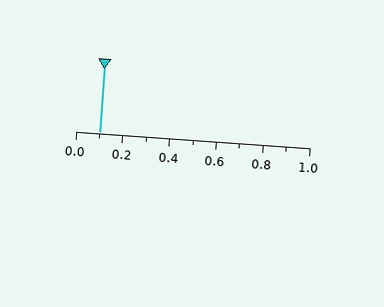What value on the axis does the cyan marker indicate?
The marker indicates approximately 0.1.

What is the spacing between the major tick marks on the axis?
The major ticks are spaced 0.2 apart.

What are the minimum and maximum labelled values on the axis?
The axis runs from 0.0 to 1.0.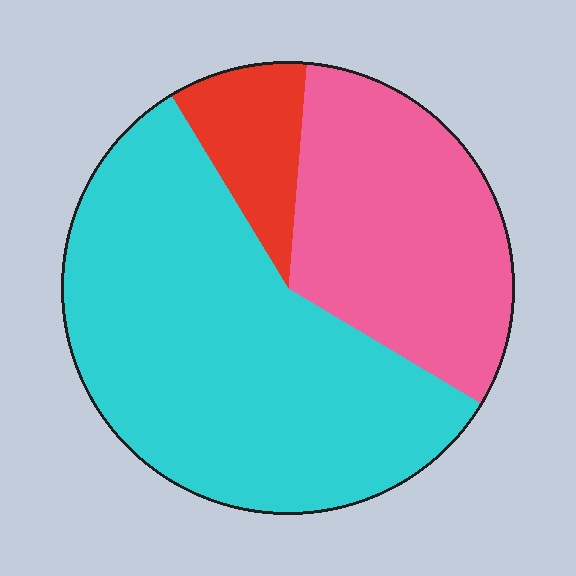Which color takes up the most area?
Cyan, at roughly 60%.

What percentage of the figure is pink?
Pink takes up about one third (1/3) of the figure.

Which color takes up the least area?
Red, at roughly 10%.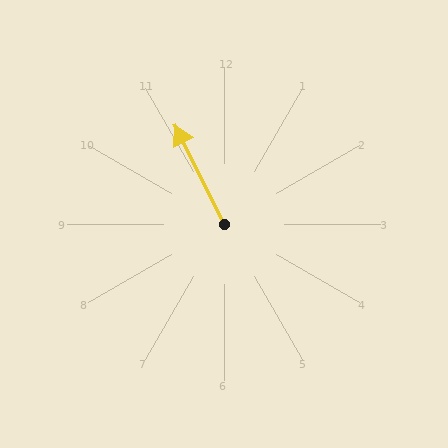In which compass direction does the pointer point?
Northwest.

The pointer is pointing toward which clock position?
Roughly 11 o'clock.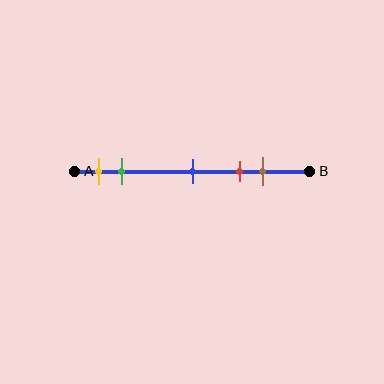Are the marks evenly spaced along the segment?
No, the marks are not evenly spaced.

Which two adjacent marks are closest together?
The yellow and green marks are the closest adjacent pair.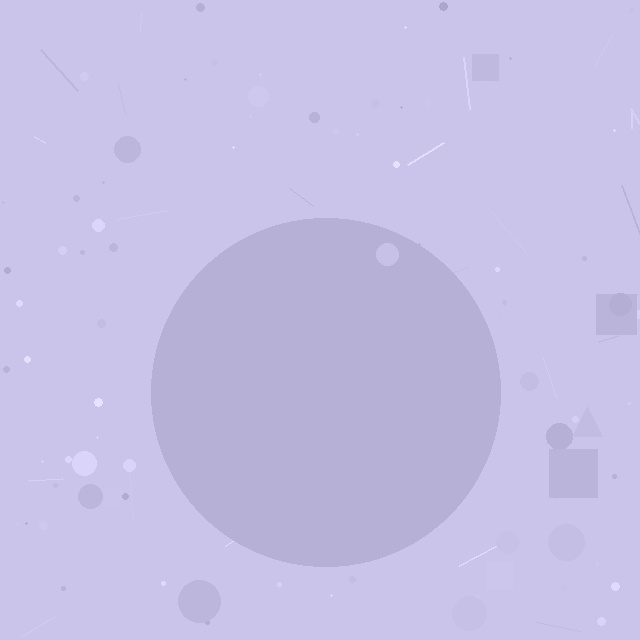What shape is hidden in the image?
A circle is hidden in the image.